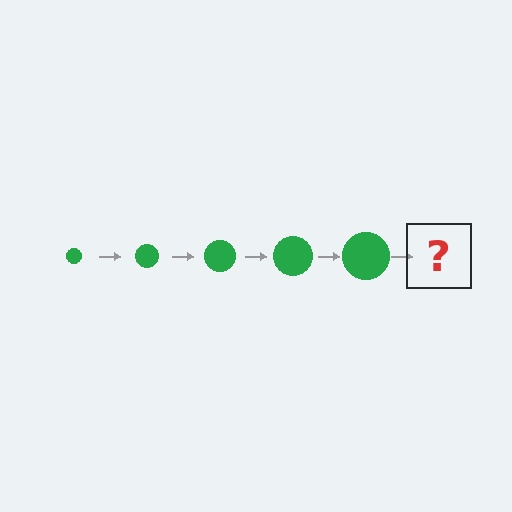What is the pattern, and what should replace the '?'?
The pattern is that the circle gets progressively larger each step. The '?' should be a green circle, larger than the previous one.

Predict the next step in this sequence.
The next step is a green circle, larger than the previous one.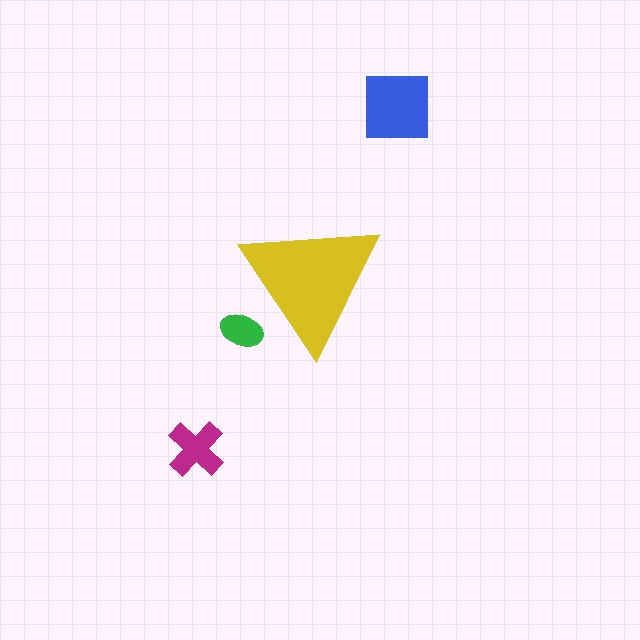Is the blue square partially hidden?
No, the blue square is fully visible.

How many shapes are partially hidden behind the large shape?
1 shape is partially hidden.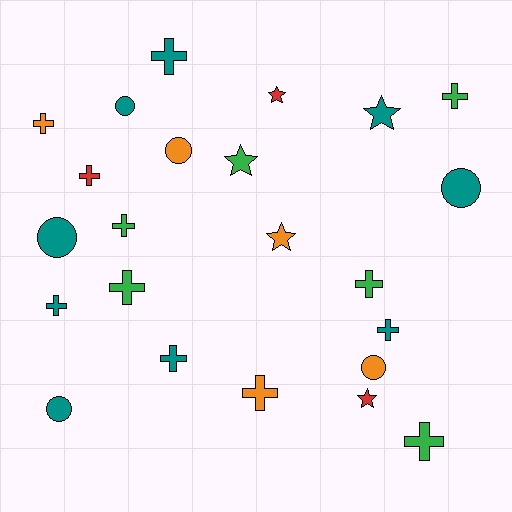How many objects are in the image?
There are 23 objects.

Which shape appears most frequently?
Cross, with 12 objects.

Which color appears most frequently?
Teal, with 9 objects.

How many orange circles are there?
There are 2 orange circles.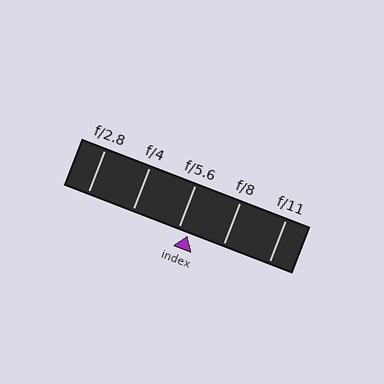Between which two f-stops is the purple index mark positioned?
The index mark is between f/5.6 and f/8.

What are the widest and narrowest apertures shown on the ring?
The widest aperture shown is f/2.8 and the narrowest is f/11.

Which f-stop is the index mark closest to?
The index mark is closest to f/5.6.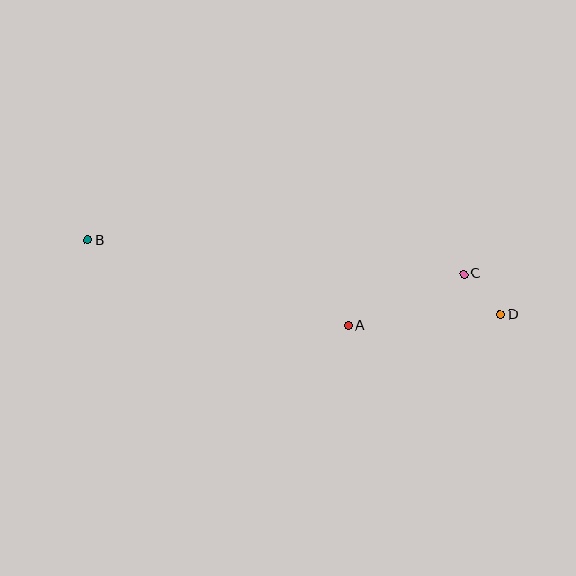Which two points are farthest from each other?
Points B and D are farthest from each other.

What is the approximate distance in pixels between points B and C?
The distance between B and C is approximately 377 pixels.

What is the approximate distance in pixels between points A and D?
The distance between A and D is approximately 153 pixels.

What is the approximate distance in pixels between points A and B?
The distance between A and B is approximately 274 pixels.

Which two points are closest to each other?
Points C and D are closest to each other.